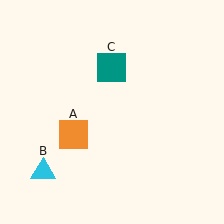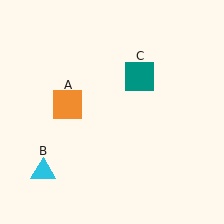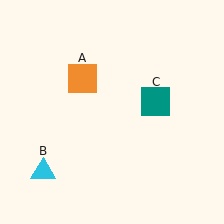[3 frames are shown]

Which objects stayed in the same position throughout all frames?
Cyan triangle (object B) remained stationary.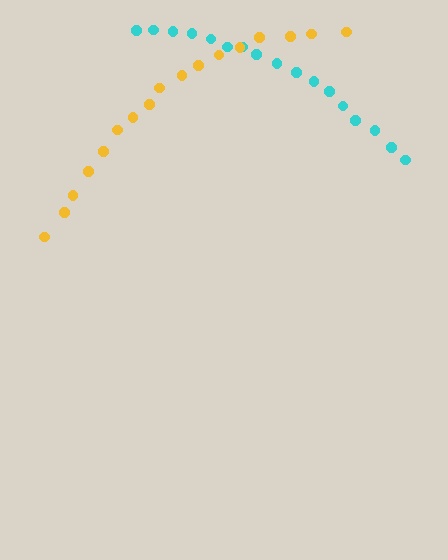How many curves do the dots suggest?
There are 2 distinct paths.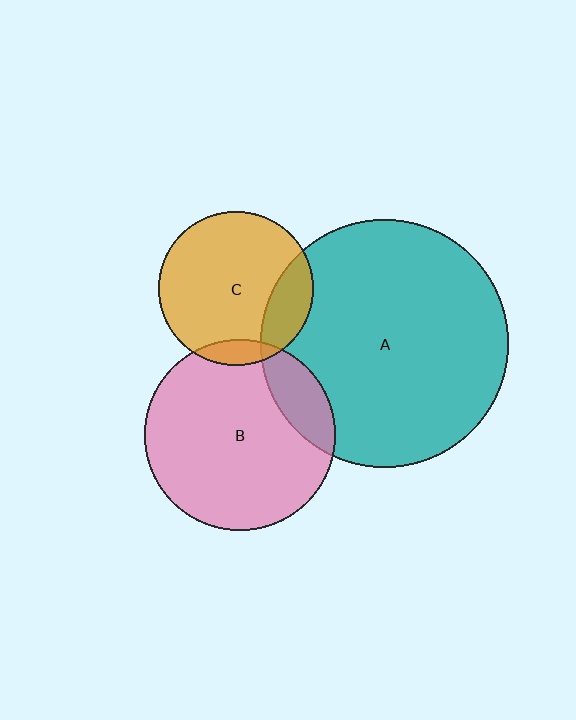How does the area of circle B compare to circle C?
Approximately 1.5 times.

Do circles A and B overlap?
Yes.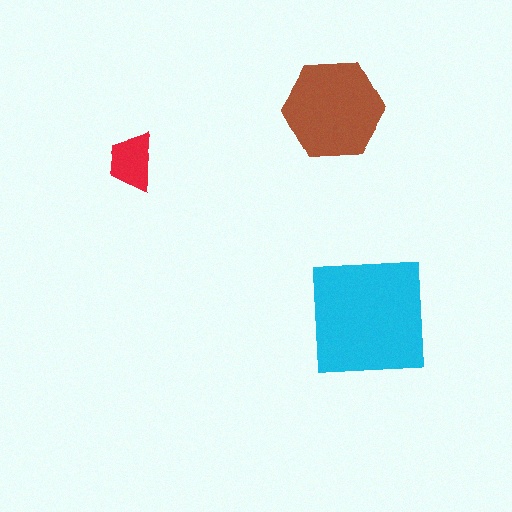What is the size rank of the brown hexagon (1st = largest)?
2nd.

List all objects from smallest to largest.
The red trapezoid, the brown hexagon, the cyan square.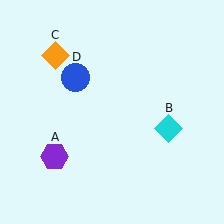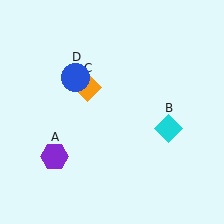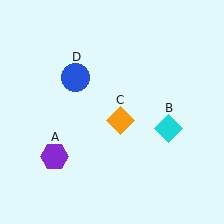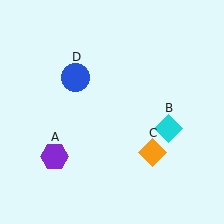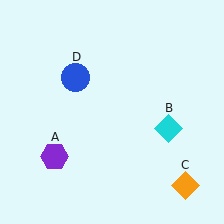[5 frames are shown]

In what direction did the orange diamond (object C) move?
The orange diamond (object C) moved down and to the right.